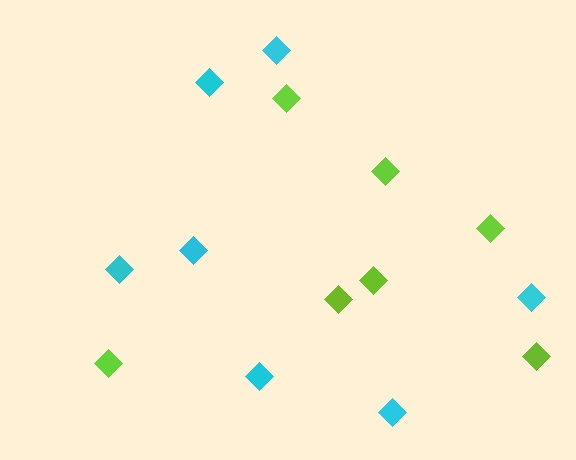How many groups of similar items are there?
There are 2 groups: one group of cyan diamonds (7) and one group of lime diamonds (7).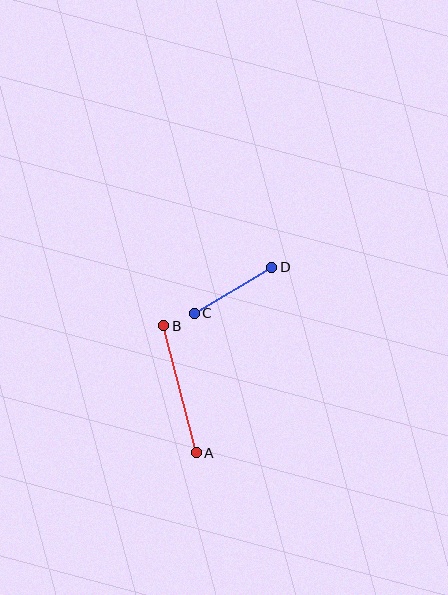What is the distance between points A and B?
The distance is approximately 131 pixels.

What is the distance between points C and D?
The distance is approximately 90 pixels.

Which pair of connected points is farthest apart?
Points A and B are farthest apart.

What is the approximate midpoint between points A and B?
The midpoint is at approximately (180, 389) pixels.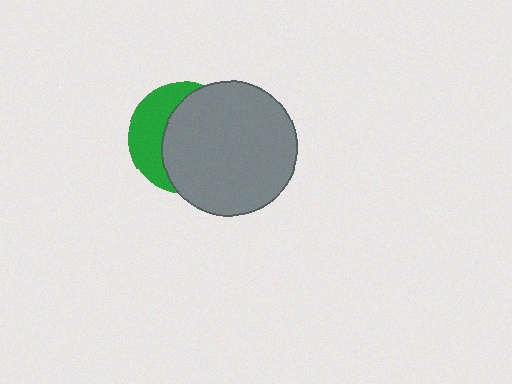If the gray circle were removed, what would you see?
You would see the complete green circle.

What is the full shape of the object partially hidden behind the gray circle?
The partially hidden object is a green circle.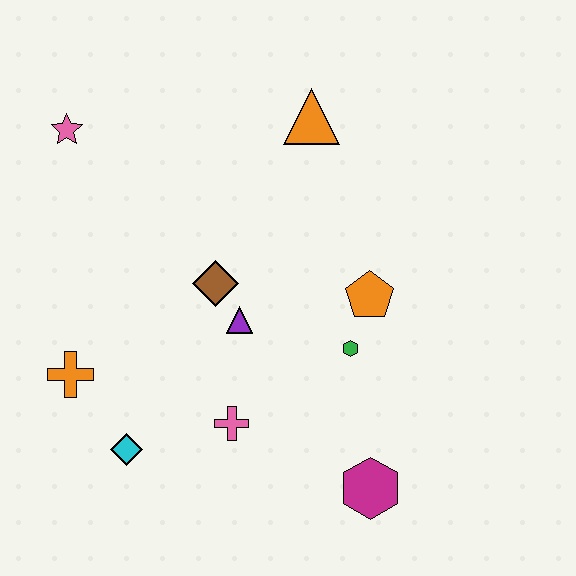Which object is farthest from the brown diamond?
The magenta hexagon is farthest from the brown diamond.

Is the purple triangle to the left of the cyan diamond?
No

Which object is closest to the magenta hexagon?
The green hexagon is closest to the magenta hexagon.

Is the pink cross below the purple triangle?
Yes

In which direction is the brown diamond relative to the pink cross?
The brown diamond is above the pink cross.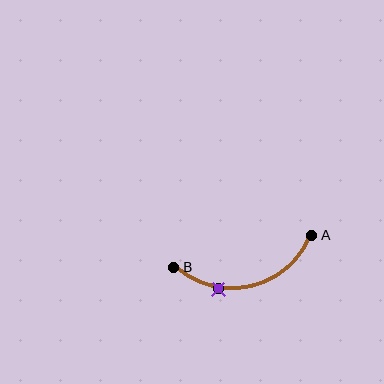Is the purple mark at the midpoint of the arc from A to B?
No. The purple mark lies on the arc but is closer to endpoint B. The arc midpoint would be at the point on the curve equidistant along the arc from both A and B.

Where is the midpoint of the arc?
The arc midpoint is the point on the curve farthest from the straight line joining A and B. It sits below that line.